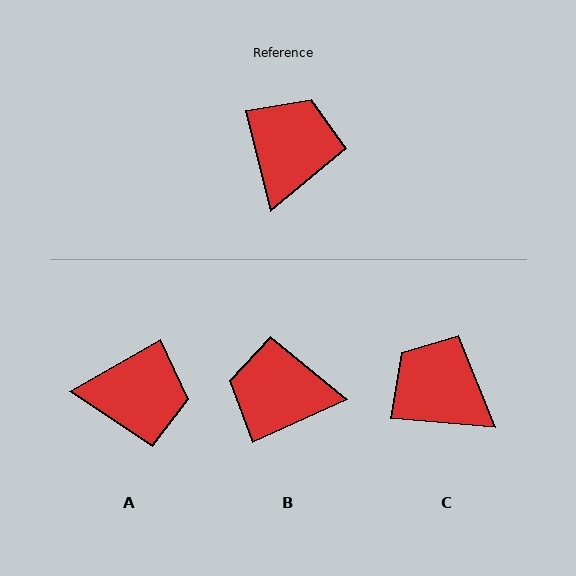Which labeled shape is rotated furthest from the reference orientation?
B, about 101 degrees away.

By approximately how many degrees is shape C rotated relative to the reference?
Approximately 72 degrees counter-clockwise.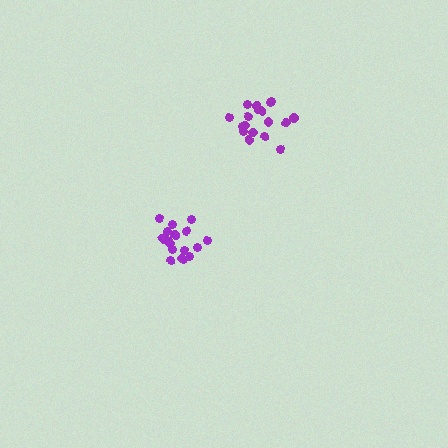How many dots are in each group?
Group 1: 18 dots, Group 2: 18 dots (36 total).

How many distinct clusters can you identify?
There are 2 distinct clusters.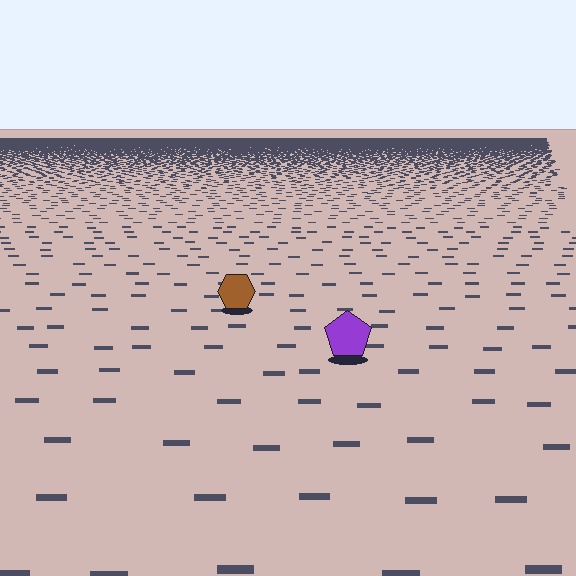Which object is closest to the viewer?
The purple pentagon is closest. The texture marks near it are larger and more spread out.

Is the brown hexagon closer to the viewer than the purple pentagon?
No. The purple pentagon is closer — you can tell from the texture gradient: the ground texture is coarser near it.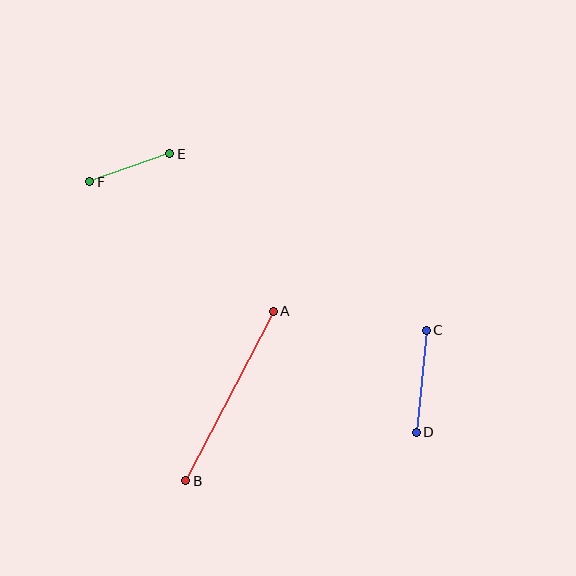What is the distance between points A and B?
The distance is approximately 191 pixels.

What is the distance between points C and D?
The distance is approximately 103 pixels.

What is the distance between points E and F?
The distance is approximately 85 pixels.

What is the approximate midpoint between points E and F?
The midpoint is at approximately (130, 168) pixels.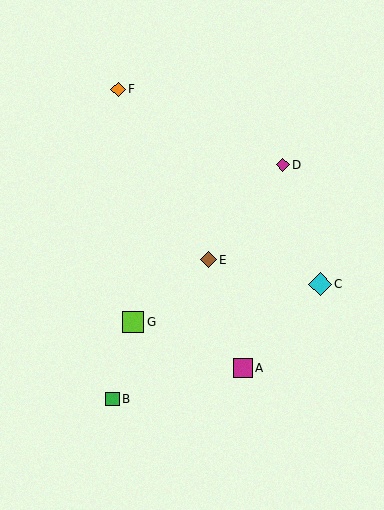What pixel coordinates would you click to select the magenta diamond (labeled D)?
Click at (283, 165) to select the magenta diamond D.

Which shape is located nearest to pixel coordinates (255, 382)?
The magenta square (labeled A) at (243, 368) is nearest to that location.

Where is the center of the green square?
The center of the green square is at (113, 399).